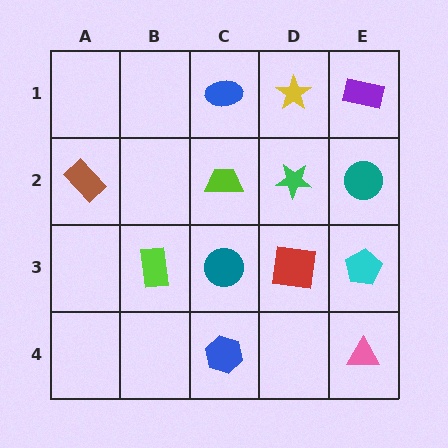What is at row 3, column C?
A teal circle.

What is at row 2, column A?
A brown rectangle.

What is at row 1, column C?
A blue ellipse.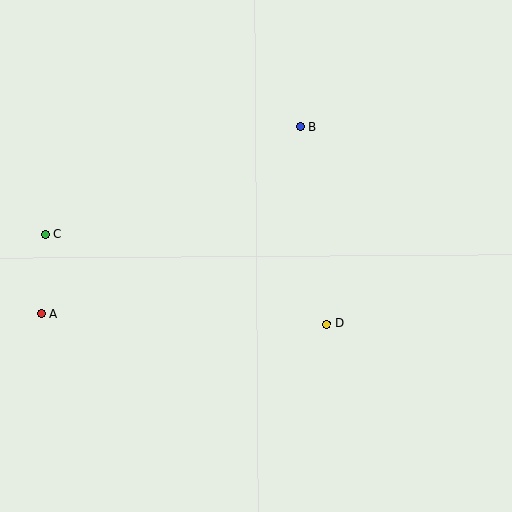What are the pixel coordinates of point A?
Point A is at (42, 314).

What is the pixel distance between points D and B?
The distance between D and B is 199 pixels.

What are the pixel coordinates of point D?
Point D is at (327, 324).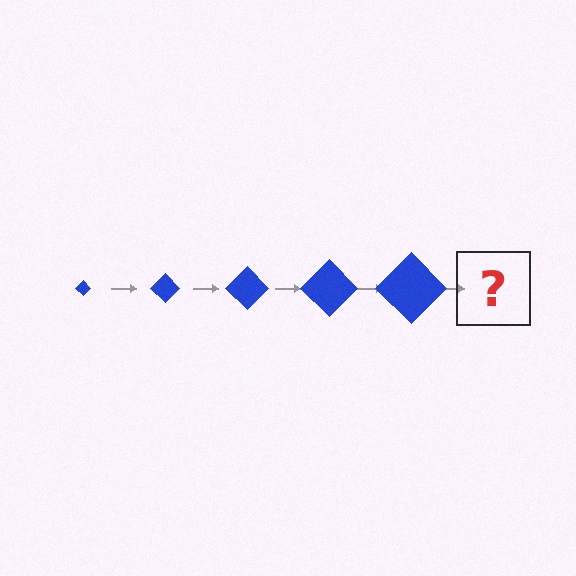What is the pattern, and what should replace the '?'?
The pattern is that the diamond gets progressively larger each step. The '?' should be a blue diamond, larger than the previous one.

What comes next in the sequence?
The next element should be a blue diamond, larger than the previous one.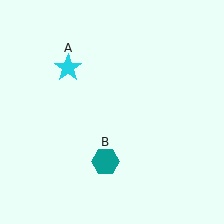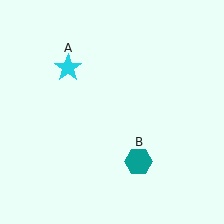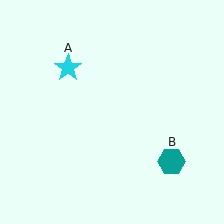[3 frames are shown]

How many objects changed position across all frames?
1 object changed position: teal hexagon (object B).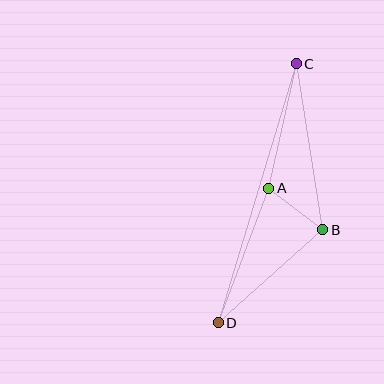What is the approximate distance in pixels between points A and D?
The distance between A and D is approximately 143 pixels.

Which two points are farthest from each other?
Points C and D are farthest from each other.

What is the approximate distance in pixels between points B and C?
The distance between B and C is approximately 168 pixels.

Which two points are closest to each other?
Points A and B are closest to each other.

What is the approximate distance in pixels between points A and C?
The distance between A and C is approximately 128 pixels.